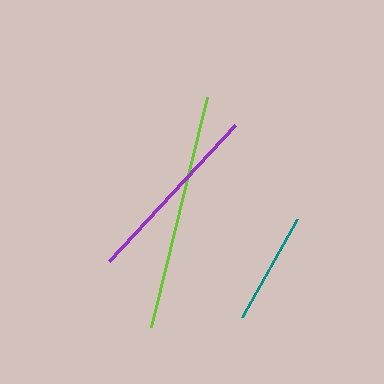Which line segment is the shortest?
The teal line is the shortest at approximately 113 pixels.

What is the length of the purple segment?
The purple segment is approximately 185 pixels long.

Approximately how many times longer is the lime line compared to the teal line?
The lime line is approximately 2.1 times the length of the teal line.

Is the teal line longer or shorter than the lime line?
The lime line is longer than the teal line.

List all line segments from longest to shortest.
From longest to shortest: lime, purple, teal.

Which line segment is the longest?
The lime line is the longest at approximately 237 pixels.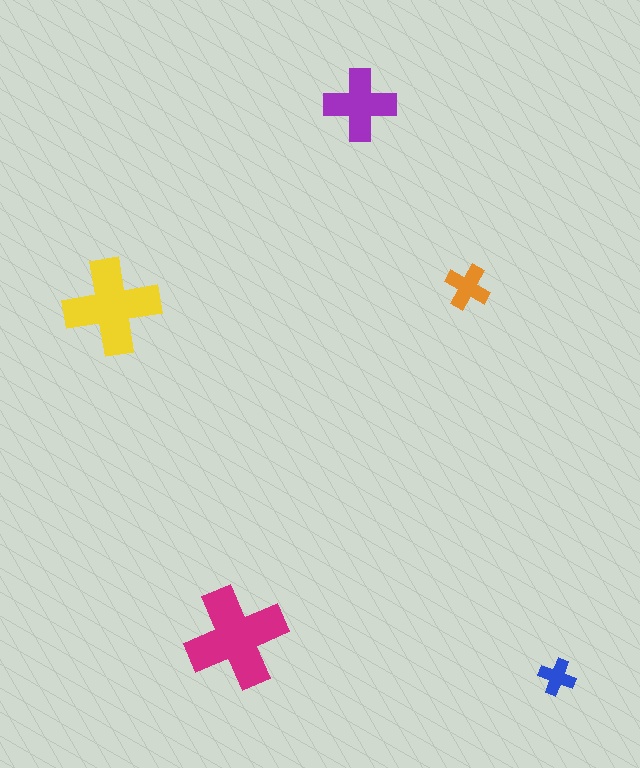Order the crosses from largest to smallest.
the magenta one, the yellow one, the purple one, the orange one, the blue one.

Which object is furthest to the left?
The yellow cross is leftmost.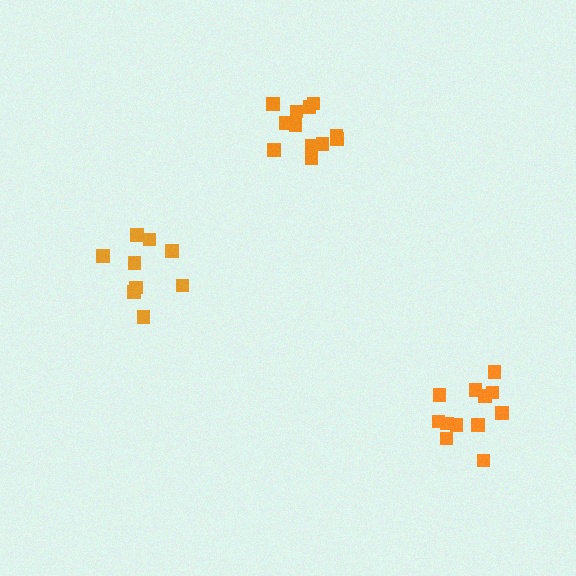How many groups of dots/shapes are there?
There are 3 groups.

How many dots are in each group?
Group 1: 12 dots, Group 2: 12 dots, Group 3: 9 dots (33 total).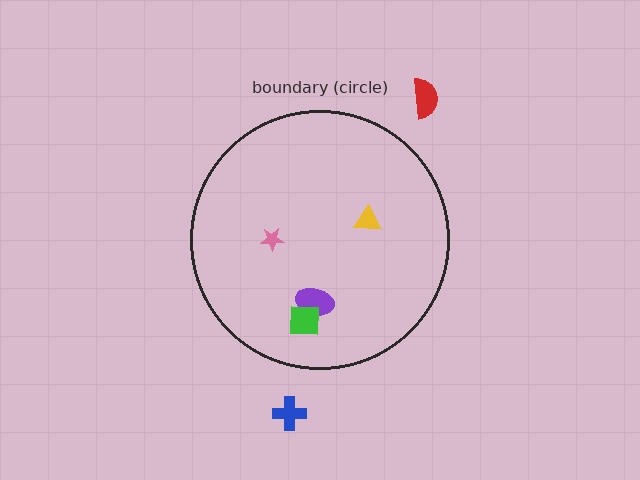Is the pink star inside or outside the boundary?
Inside.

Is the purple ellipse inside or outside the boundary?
Inside.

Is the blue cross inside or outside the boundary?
Outside.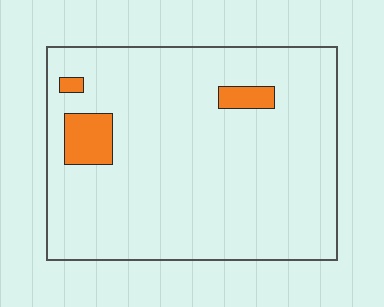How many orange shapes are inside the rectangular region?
3.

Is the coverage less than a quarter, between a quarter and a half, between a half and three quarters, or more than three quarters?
Less than a quarter.